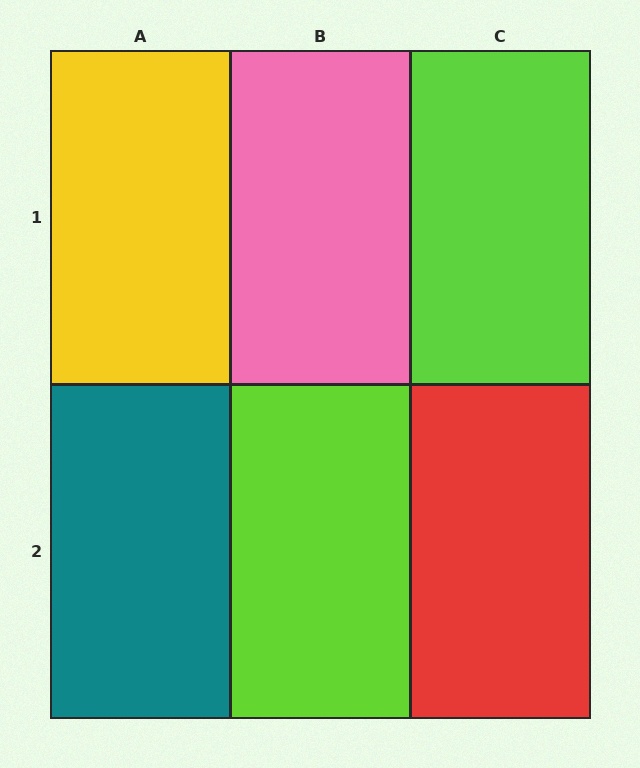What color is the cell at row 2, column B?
Lime.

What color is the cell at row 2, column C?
Red.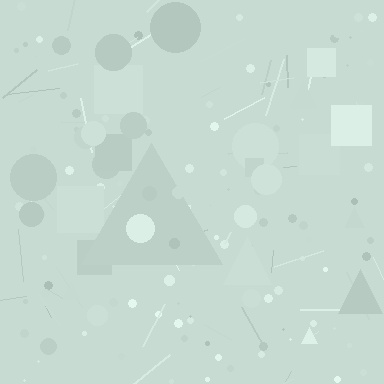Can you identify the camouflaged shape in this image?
The camouflaged shape is a triangle.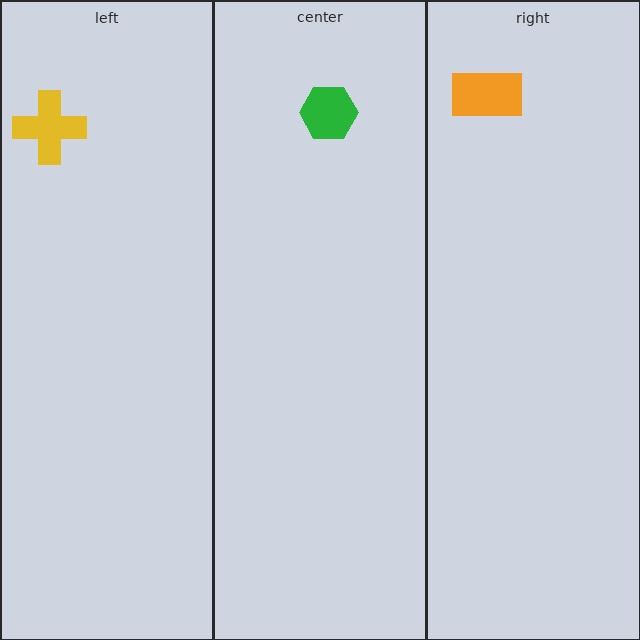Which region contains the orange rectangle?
The right region.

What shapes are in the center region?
The green hexagon.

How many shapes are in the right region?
1.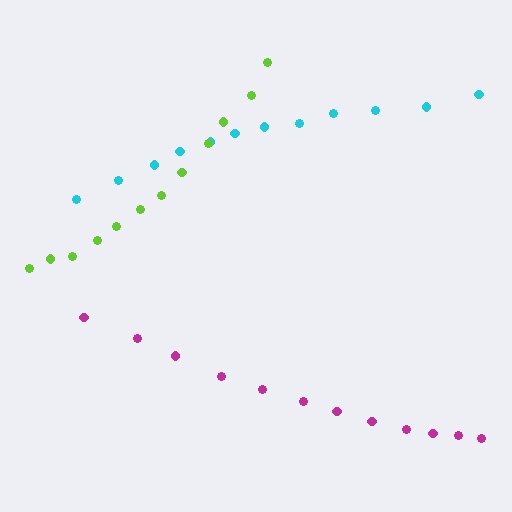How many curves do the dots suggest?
There are 3 distinct paths.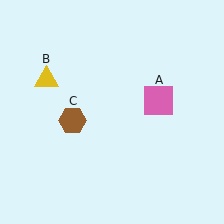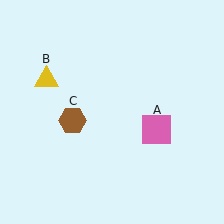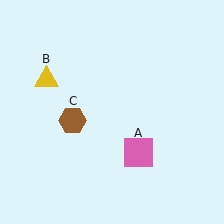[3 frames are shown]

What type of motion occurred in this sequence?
The pink square (object A) rotated clockwise around the center of the scene.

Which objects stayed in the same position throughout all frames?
Yellow triangle (object B) and brown hexagon (object C) remained stationary.